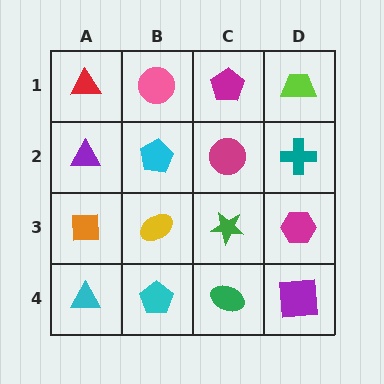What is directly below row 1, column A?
A purple triangle.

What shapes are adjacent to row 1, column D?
A teal cross (row 2, column D), a magenta pentagon (row 1, column C).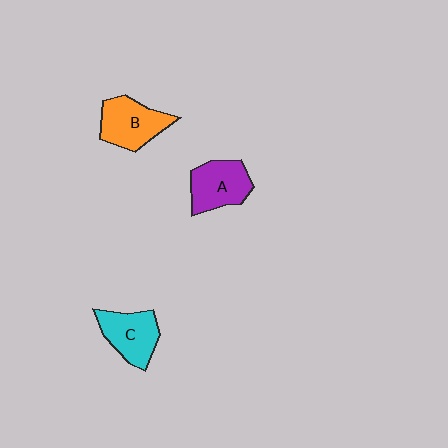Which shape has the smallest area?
Shape C (cyan).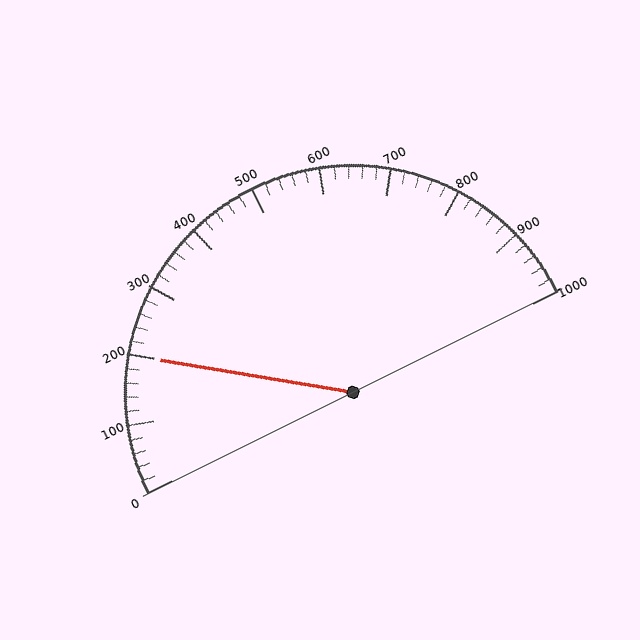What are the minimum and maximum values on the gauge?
The gauge ranges from 0 to 1000.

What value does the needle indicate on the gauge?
The needle indicates approximately 200.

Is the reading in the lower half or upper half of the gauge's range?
The reading is in the lower half of the range (0 to 1000).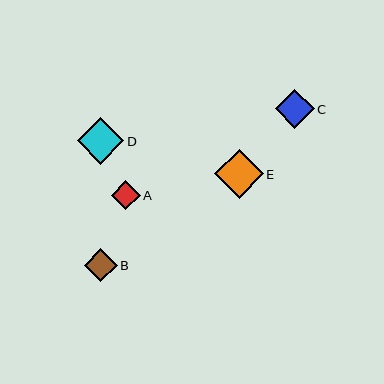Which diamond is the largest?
Diamond E is the largest with a size of approximately 48 pixels.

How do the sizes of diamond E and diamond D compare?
Diamond E and diamond D are approximately the same size.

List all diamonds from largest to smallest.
From largest to smallest: E, D, C, B, A.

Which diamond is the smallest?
Diamond A is the smallest with a size of approximately 28 pixels.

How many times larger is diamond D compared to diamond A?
Diamond D is approximately 1.6 times the size of diamond A.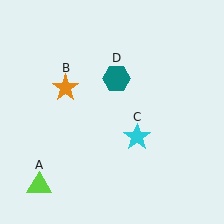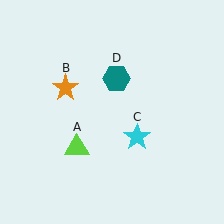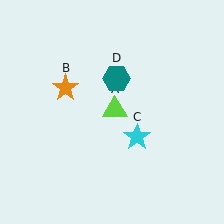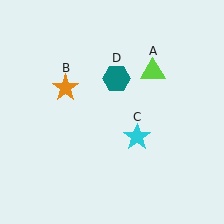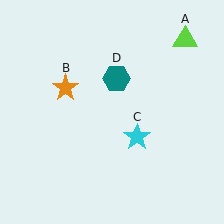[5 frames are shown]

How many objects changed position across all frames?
1 object changed position: lime triangle (object A).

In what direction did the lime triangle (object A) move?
The lime triangle (object A) moved up and to the right.